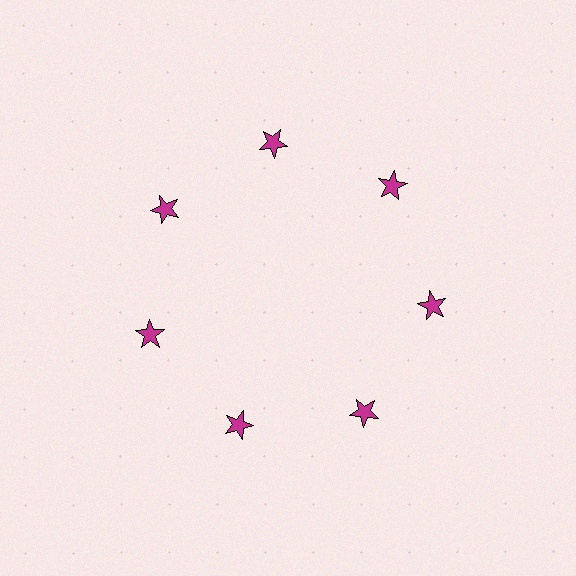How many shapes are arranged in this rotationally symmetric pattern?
There are 7 shapes, arranged in 7 groups of 1.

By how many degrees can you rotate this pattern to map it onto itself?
The pattern maps onto itself every 51 degrees of rotation.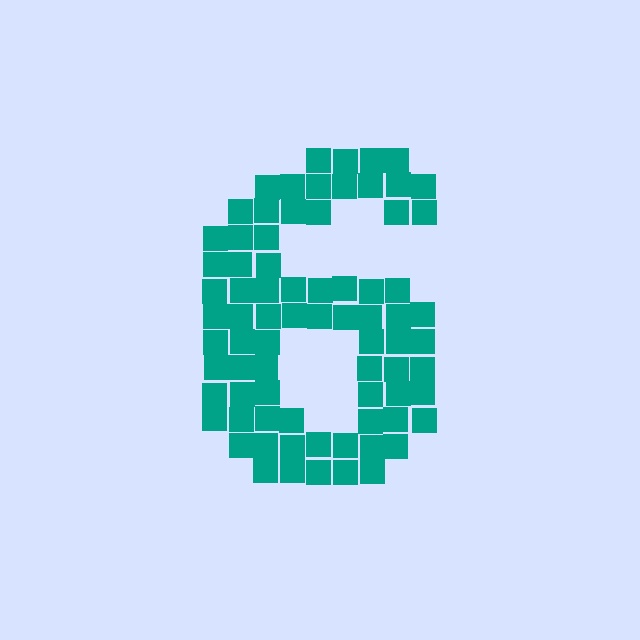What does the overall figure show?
The overall figure shows the digit 6.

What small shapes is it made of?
It is made of small squares.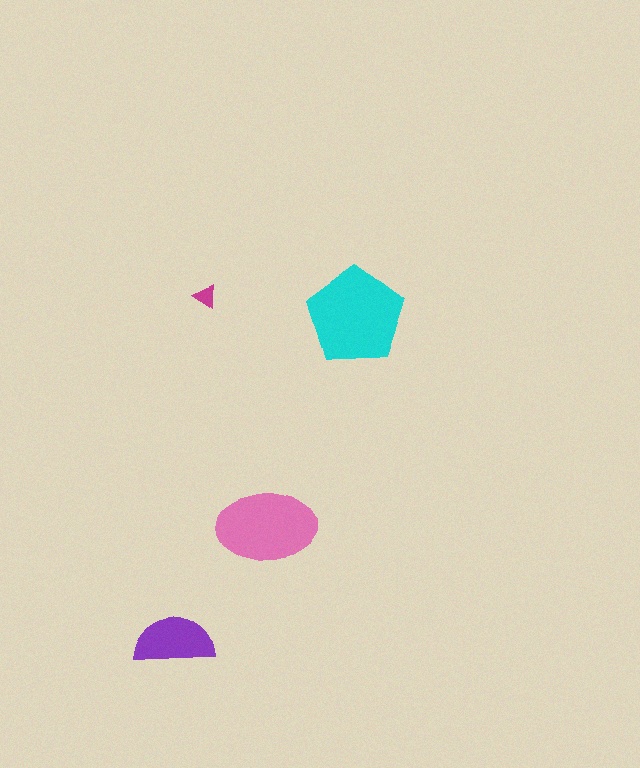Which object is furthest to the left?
The purple semicircle is leftmost.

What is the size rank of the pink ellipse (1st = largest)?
2nd.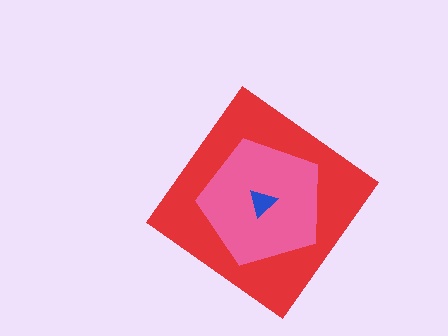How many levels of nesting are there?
3.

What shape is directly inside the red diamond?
The pink pentagon.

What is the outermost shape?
The red diamond.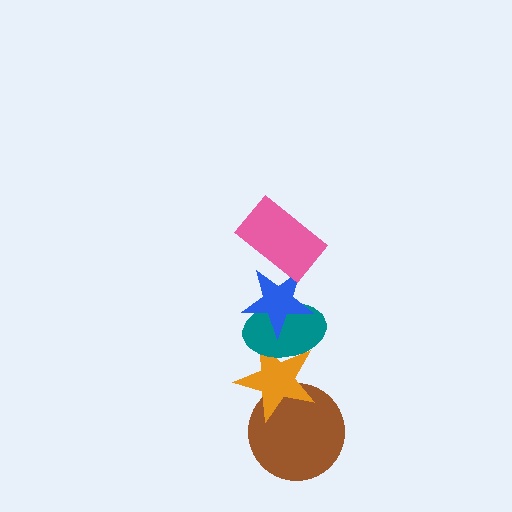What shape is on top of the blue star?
The pink rectangle is on top of the blue star.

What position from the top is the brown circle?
The brown circle is 5th from the top.